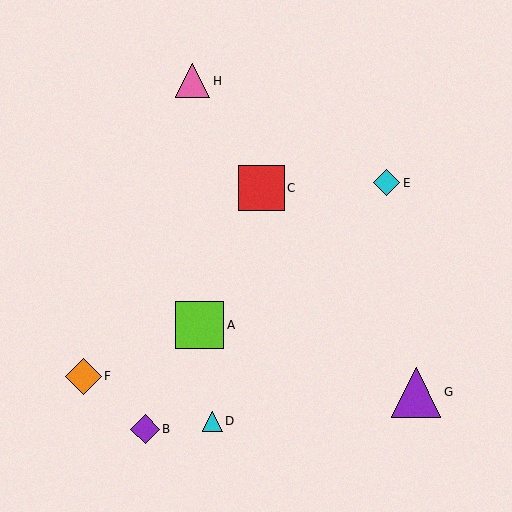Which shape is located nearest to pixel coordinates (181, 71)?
The pink triangle (labeled H) at (193, 81) is nearest to that location.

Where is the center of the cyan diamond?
The center of the cyan diamond is at (387, 183).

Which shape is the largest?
The purple triangle (labeled G) is the largest.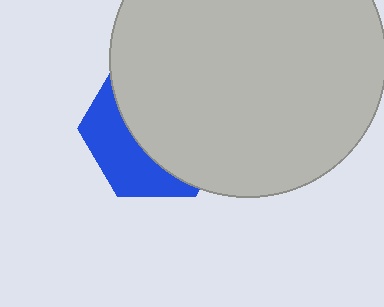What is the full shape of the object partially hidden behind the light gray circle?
The partially hidden object is a blue hexagon.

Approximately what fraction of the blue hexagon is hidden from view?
Roughly 66% of the blue hexagon is hidden behind the light gray circle.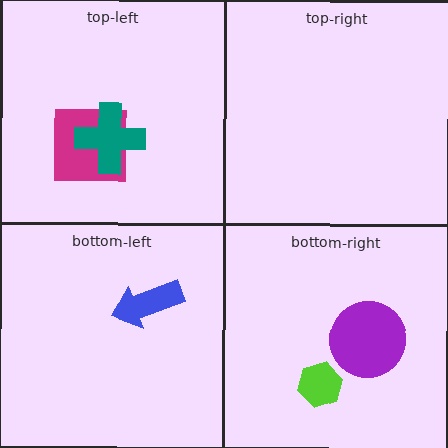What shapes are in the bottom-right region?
The purple circle, the lime hexagon.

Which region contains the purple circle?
The bottom-right region.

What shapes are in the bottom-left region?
The blue arrow.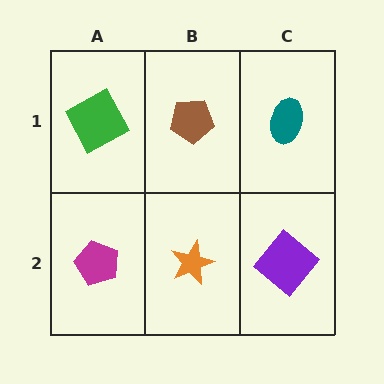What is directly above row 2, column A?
A green square.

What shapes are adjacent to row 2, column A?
A green square (row 1, column A), an orange star (row 2, column B).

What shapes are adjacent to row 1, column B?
An orange star (row 2, column B), a green square (row 1, column A), a teal ellipse (row 1, column C).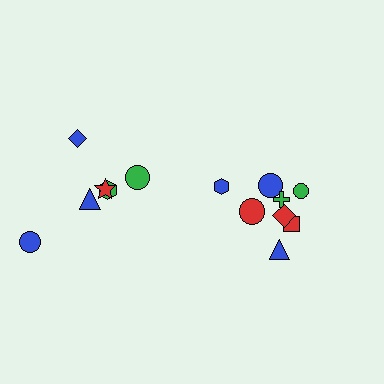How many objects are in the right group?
There are 8 objects.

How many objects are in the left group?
There are 6 objects.